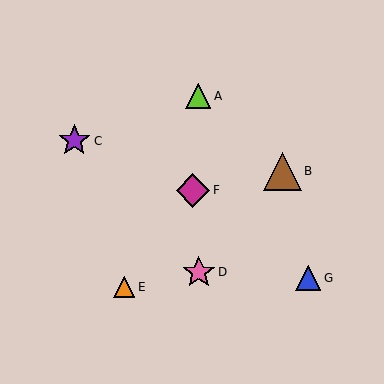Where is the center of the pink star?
The center of the pink star is at (199, 272).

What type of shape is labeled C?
Shape C is a purple star.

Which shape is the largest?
The brown triangle (labeled B) is the largest.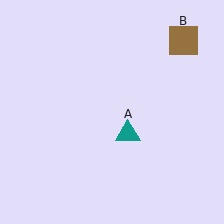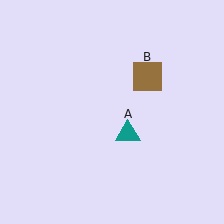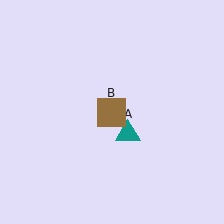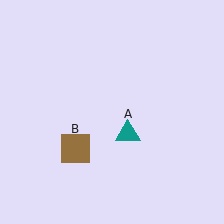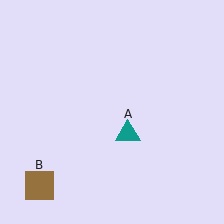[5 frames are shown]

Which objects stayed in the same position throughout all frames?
Teal triangle (object A) remained stationary.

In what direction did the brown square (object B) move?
The brown square (object B) moved down and to the left.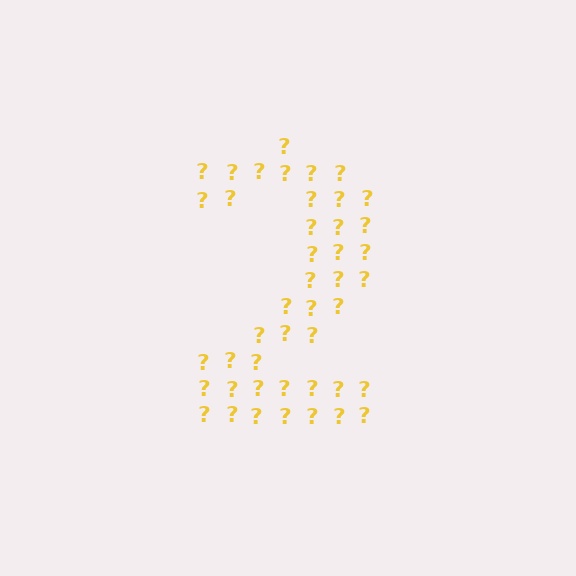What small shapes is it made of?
It is made of small question marks.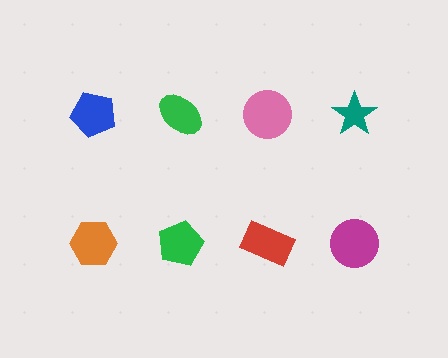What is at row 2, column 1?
An orange hexagon.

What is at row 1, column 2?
A green ellipse.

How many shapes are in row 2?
4 shapes.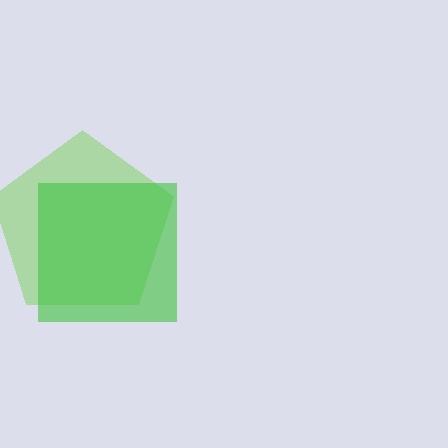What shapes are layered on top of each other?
The layered shapes are: a lime pentagon, a green square.